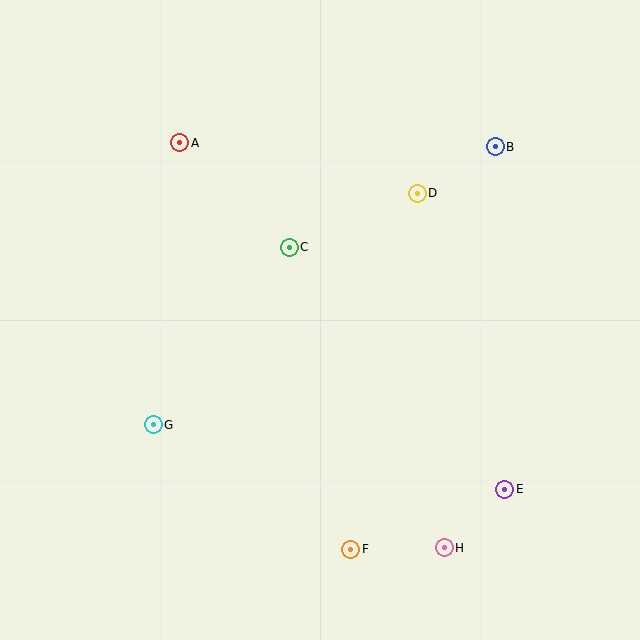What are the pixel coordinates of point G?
Point G is at (153, 425).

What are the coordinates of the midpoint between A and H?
The midpoint between A and H is at (312, 345).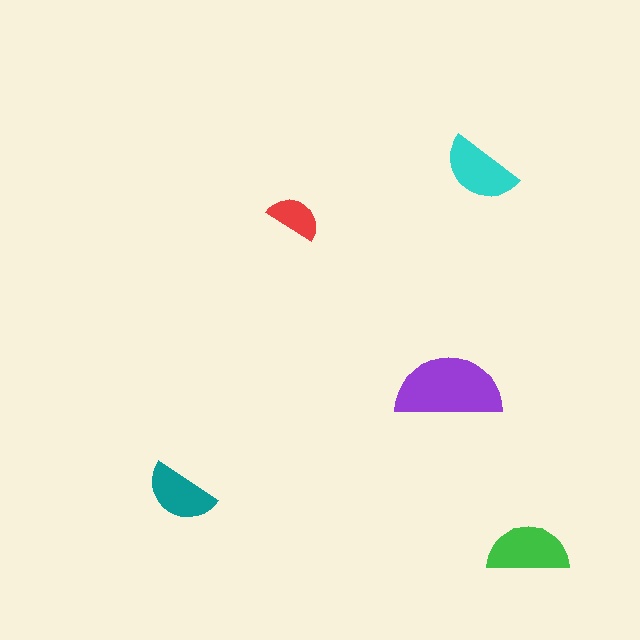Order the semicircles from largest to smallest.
the purple one, the green one, the cyan one, the teal one, the red one.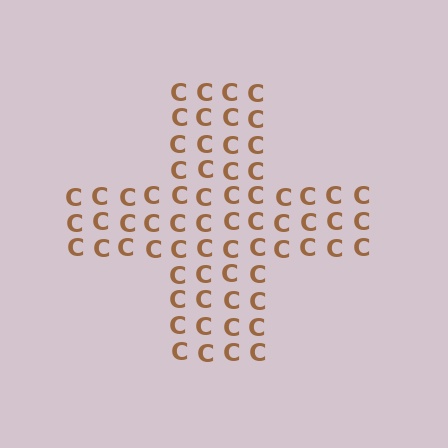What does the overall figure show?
The overall figure shows a cross.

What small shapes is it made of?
It is made of small letter C's.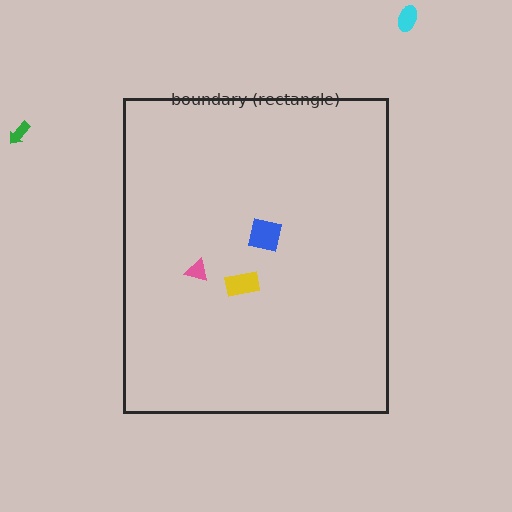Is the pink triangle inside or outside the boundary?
Inside.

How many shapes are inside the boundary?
3 inside, 2 outside.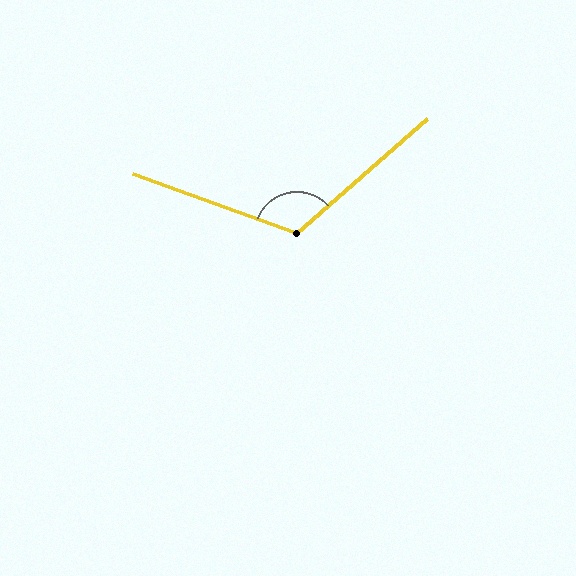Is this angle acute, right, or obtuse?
It is obtuse.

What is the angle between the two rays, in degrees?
Approximately 118 degrees.